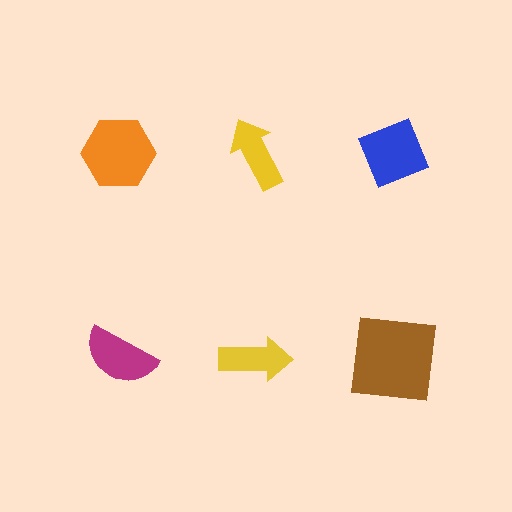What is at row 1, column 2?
A yellow arrow.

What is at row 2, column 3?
A brown square.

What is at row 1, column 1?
An orange hexagon.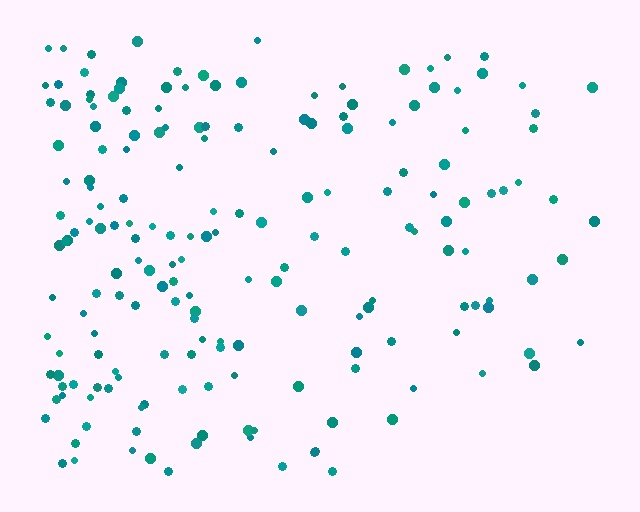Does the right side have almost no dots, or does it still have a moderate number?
Still a moderate number, just noticeably fewer than the left.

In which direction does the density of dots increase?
From right to left, with the left side densest.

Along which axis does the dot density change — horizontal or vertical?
Horizontal.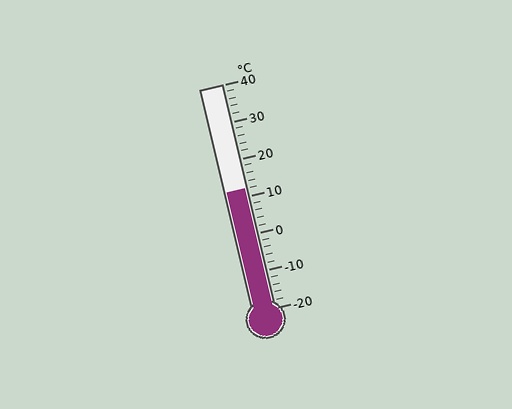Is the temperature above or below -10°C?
The temperature is above -10°C.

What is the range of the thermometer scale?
The thermometer scale ranges from -20°C to 40°C.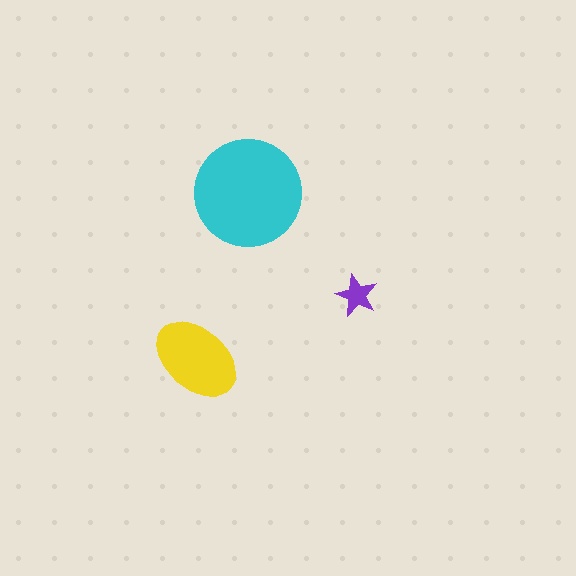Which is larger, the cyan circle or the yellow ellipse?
The cyan circle.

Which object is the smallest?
The purple star.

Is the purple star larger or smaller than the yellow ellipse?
Smaller.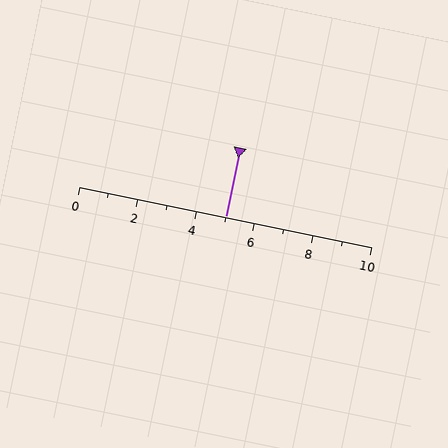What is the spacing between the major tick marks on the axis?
The major ticks are spaced 2 apart.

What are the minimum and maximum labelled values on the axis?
The axis runs from 0 to 10.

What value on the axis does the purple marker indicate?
The marker indicates approximately 5.